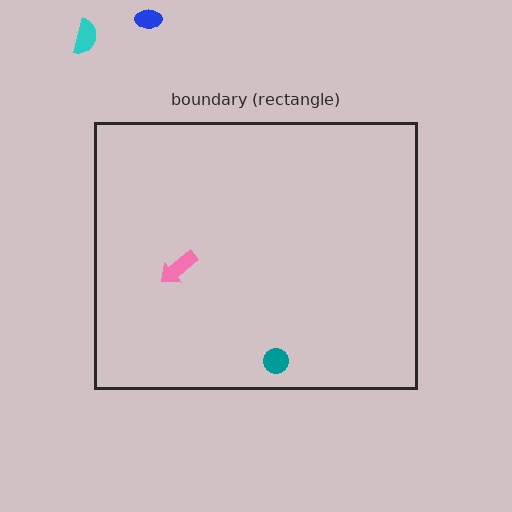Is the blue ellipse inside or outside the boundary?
Outside.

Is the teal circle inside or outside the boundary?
Inside.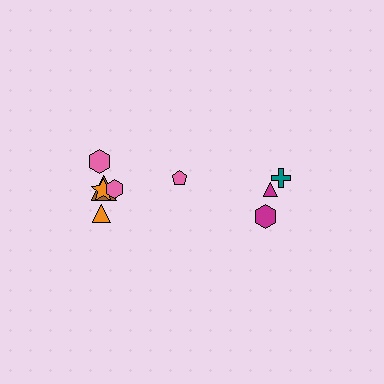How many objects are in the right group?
There are 3 objects.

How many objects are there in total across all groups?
There are 9 objects.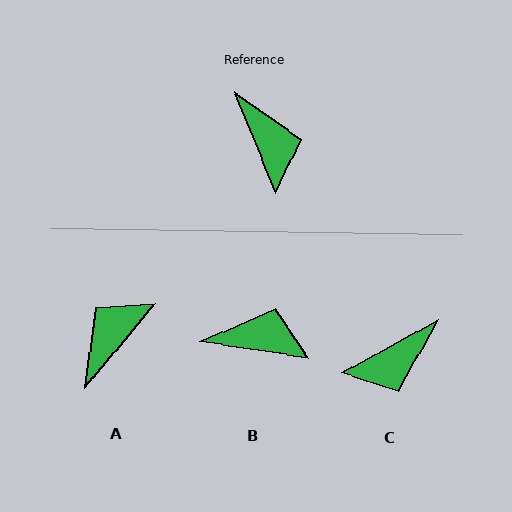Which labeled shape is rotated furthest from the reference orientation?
A, about 118 degrees away.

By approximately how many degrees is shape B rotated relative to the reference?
Approximately 59 degrees counter-clockwise.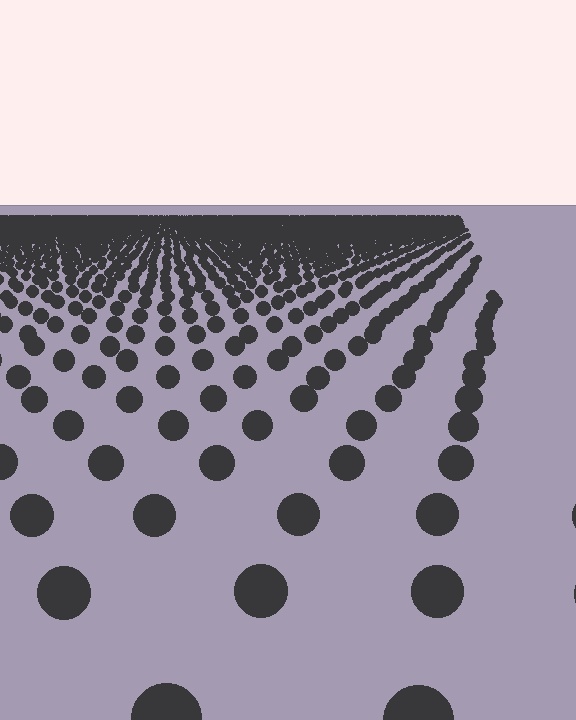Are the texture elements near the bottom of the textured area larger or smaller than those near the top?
Larger. Near the bottom, elements are closer to the viewer and appear at a bigger on-screen size.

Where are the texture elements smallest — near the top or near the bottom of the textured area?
Near the top.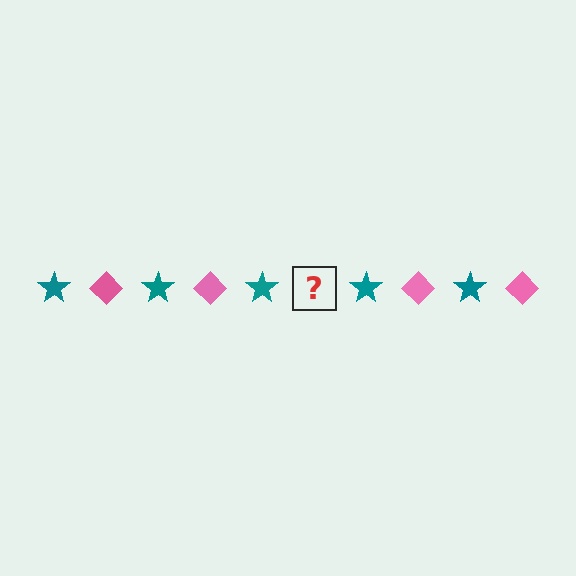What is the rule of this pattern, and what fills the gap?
The rule is that the pattern alternates between teal star and pink diamond. The gap should be filled with a pink diamond.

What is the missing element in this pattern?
The missing element is a pink diamond.